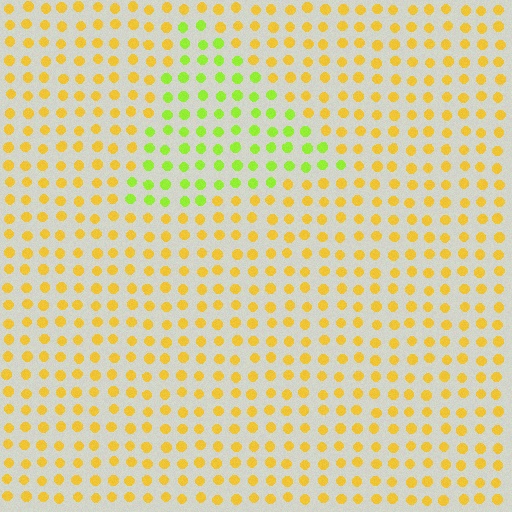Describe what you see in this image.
The image is filled with small yellow elements in a uniform arrangement. A triangle-shaped region is visible where the elements are tinted to a slightly different hue, forming a subtle color boundary.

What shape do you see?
I see a triangle.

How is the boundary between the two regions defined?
The boundary is defined purely by a slight shift in hue (about 44 degrees). Spacing, size, and orientation are identical on both sides.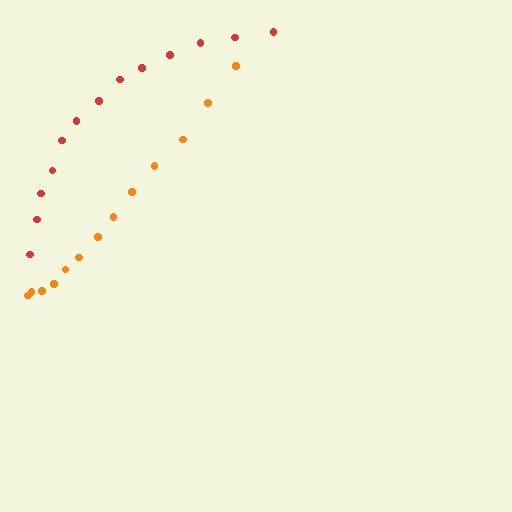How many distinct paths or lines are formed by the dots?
There are 2 distinct paths.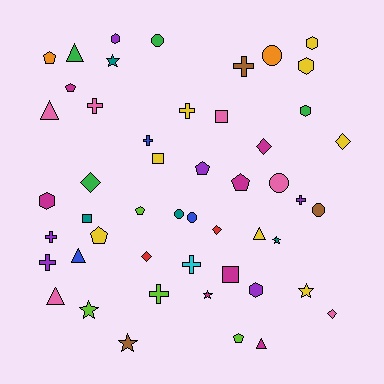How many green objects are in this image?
There are 4 green objects.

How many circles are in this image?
There are 6 circles.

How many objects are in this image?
There are 50 objects.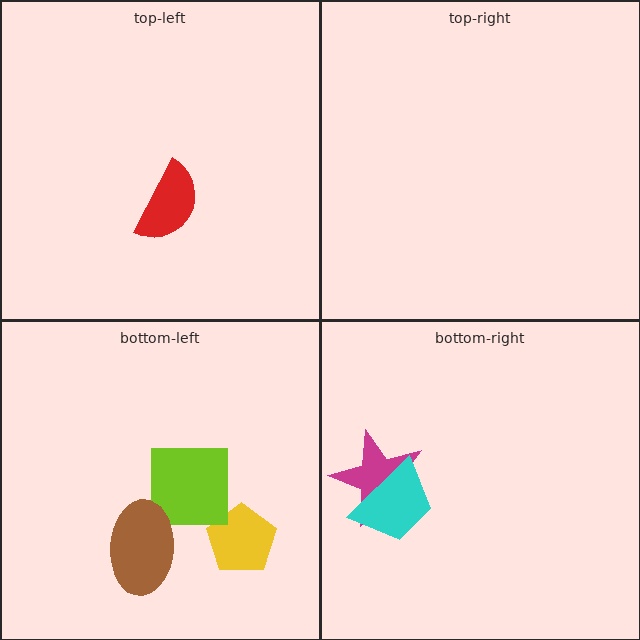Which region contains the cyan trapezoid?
The bottom-right region.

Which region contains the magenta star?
The bottom-right region.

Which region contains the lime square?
The bottom-left region.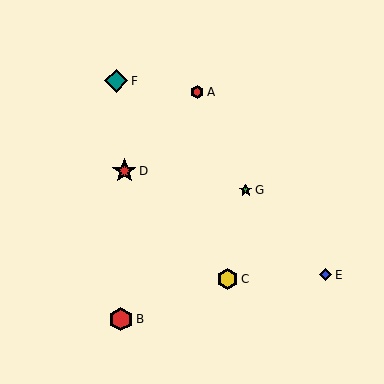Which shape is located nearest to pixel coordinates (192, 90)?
The red hexagon (labeled A) at (197, 92) is nearest to that location.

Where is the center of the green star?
The center of the green star is at (246, 190).